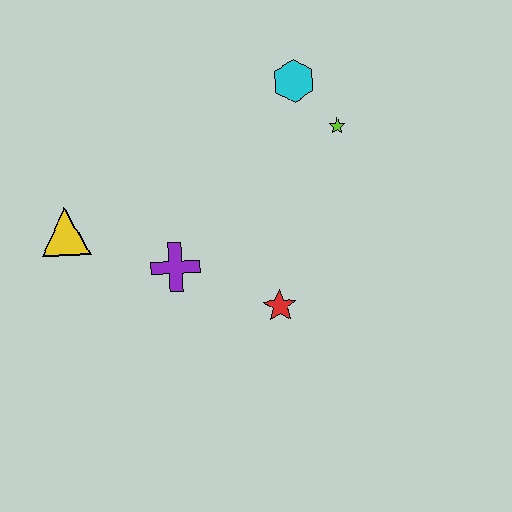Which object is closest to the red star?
The purple cross is closest to the red star.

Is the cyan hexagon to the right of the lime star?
No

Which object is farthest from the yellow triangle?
The lime star is farthest from the yellow triangle.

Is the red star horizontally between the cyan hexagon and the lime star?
No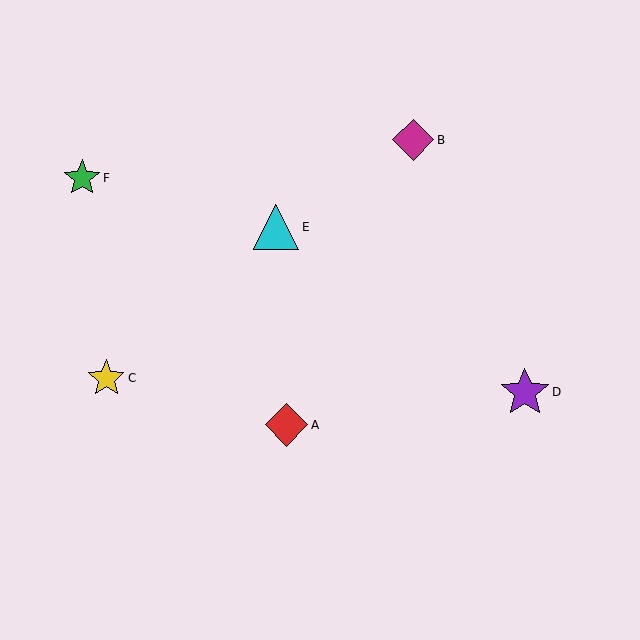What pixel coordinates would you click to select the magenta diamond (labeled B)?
Click at (413, 140) to select the magenta diamond B.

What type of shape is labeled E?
Shape E is a cyan triangle.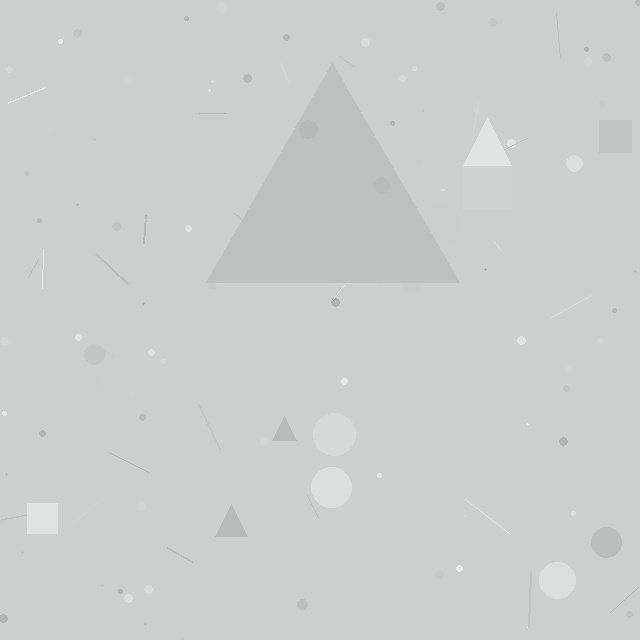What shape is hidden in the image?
A triangle is hidden in the image.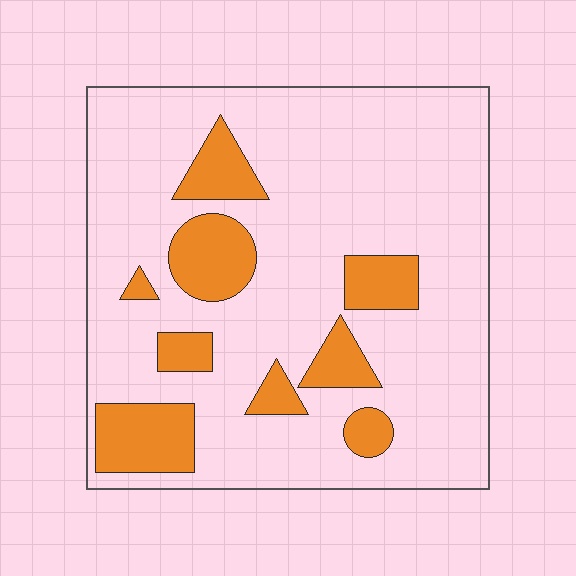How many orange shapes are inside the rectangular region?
9.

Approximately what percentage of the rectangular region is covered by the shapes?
Approximately 20%.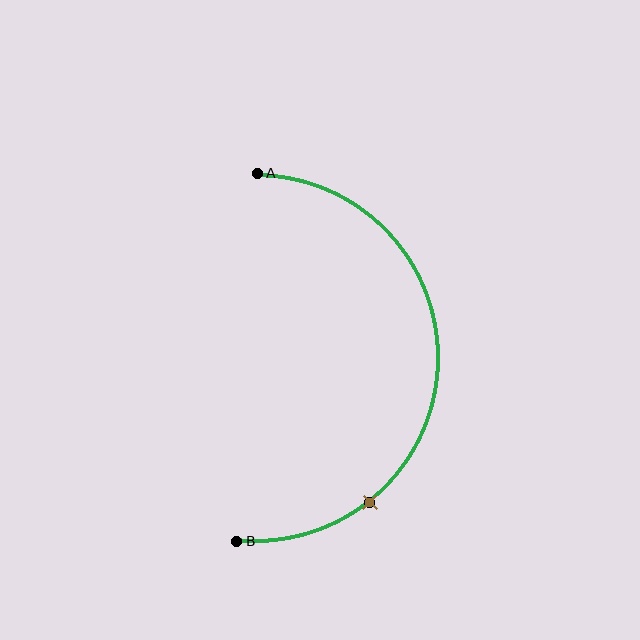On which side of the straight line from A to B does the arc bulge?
The arc bulges to the right of the straight line connecting A and B.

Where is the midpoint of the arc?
The arc midpoint is the point on the curve farthest from the straight line joining A and B. It sits to the right of that line.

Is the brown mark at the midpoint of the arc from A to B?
No. The brown mark lies on the arc but is closer to endpoint B. The arc midpoint would be at the point on the curve equidistant along the arc from both A and B.